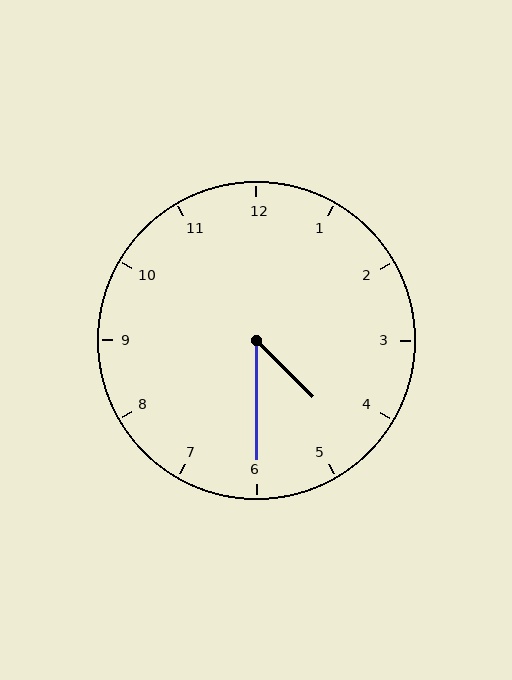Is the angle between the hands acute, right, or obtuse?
It is acute.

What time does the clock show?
4:30.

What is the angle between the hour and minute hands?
Approximately 45 degrees.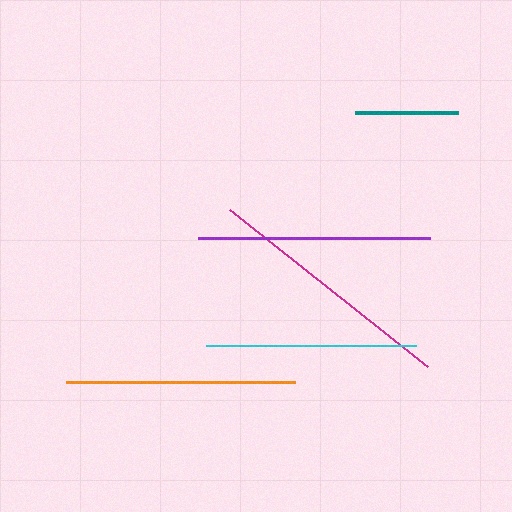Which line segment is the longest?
The magenta line is the longest at approximately 253 pixels.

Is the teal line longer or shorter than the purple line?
The purple line is longer than the teal line.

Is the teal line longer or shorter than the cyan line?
The cyan line is longer than the teal line.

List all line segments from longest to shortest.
From longest to shortest: magenta, purple, orange, cyan, teal.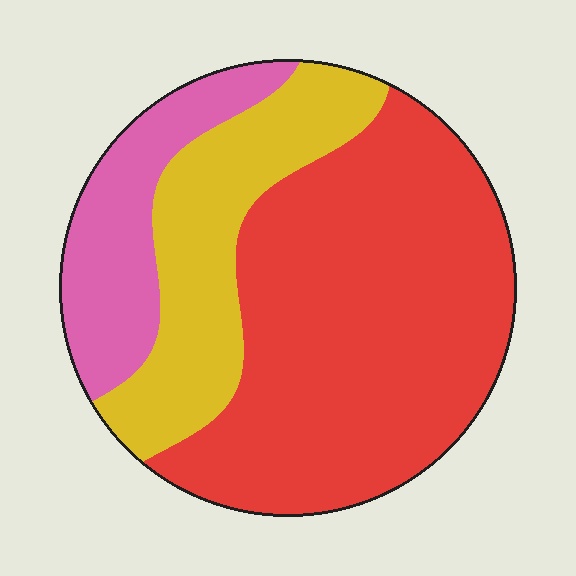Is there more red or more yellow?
Red.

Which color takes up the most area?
Red, at roughly 60%.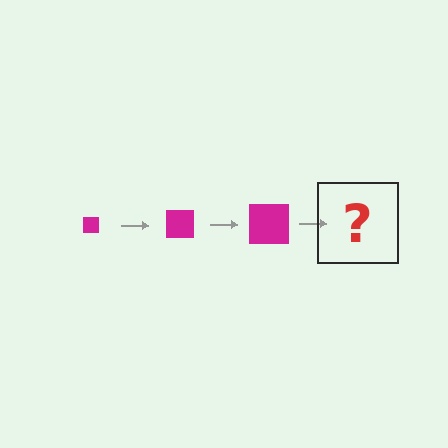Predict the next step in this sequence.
The next step is a magenta square, larger than the previous one.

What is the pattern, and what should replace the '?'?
The pattern is that the square gets progressively larger each step. The '?' should be a magenta square, larger than the previous one.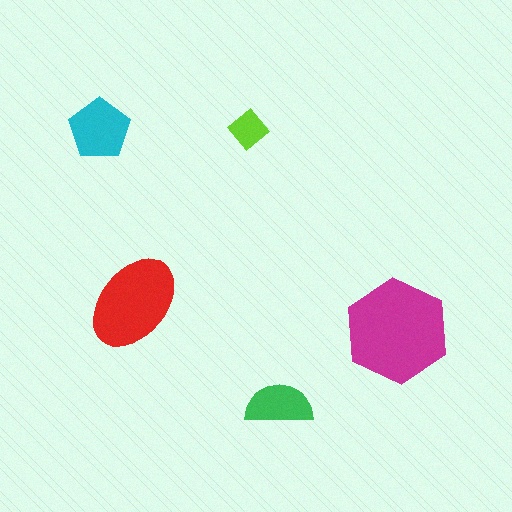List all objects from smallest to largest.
The lime diamond, the green semicircle, the cyan pentagon, the red ellipse, the magenta hexagon.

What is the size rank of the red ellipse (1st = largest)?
2nd.